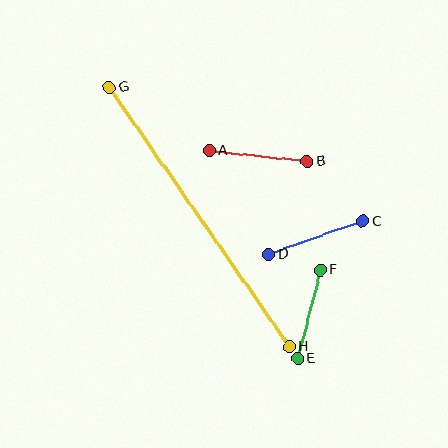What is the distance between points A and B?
The distance is approximately 99 pixels.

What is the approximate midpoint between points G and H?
The midpoint is at approximately (199, 217) pixels.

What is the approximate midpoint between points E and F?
The midpoint is at approximately (309, 314) pixels.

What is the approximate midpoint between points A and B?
The midpoint is at approximately (258, 156) pixels.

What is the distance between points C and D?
The distance is approximately 100 pixels.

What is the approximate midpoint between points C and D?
The midpoint is at approximately (316, 238) pixels.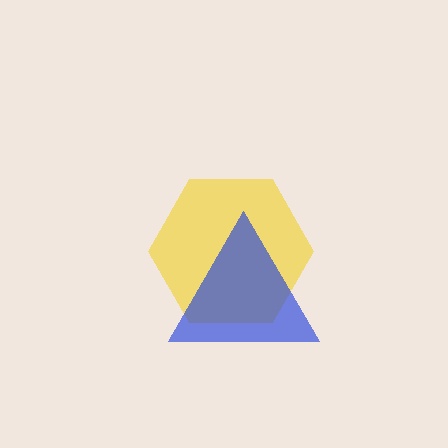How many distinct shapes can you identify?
There are 2 distinct shapes: a yellow hexagon, a blue triangle.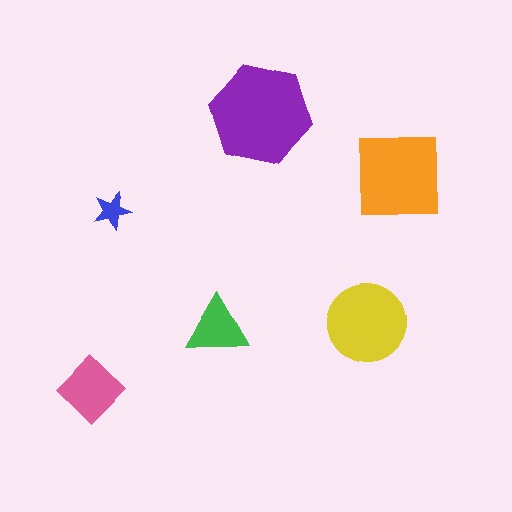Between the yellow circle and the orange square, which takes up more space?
The orange square.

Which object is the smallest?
The blue star.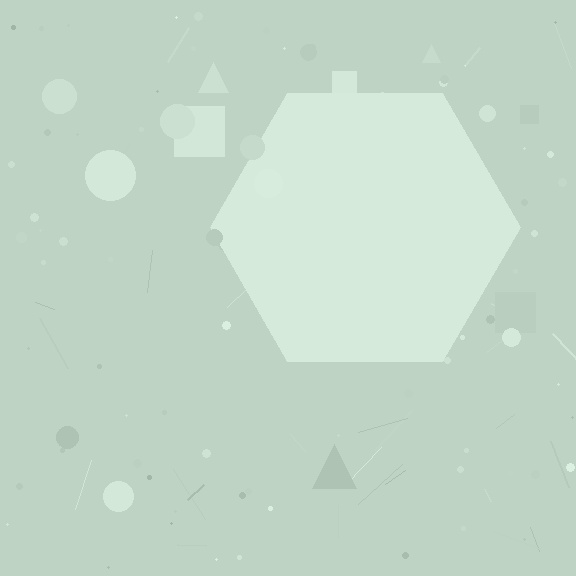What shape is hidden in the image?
A hexagon is hidden in the image.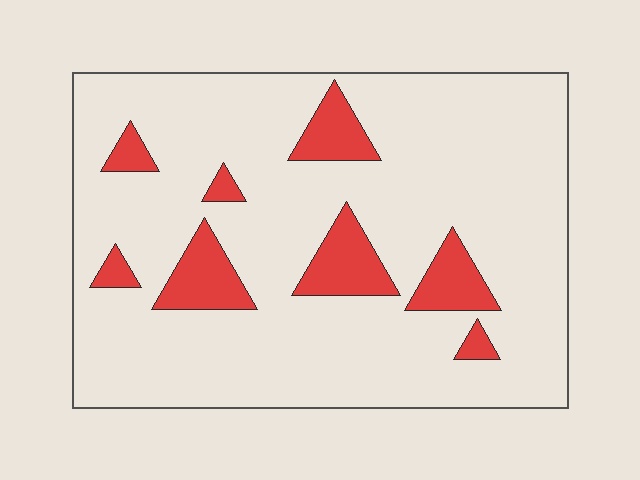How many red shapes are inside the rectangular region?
8.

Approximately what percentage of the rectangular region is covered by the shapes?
Approximately 15%.